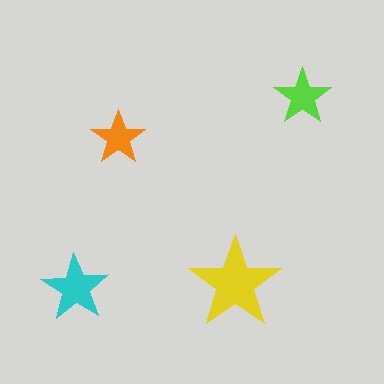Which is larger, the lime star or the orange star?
The lime one.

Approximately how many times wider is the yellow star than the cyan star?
About 1.5 times wider.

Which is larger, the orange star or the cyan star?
The cyan one.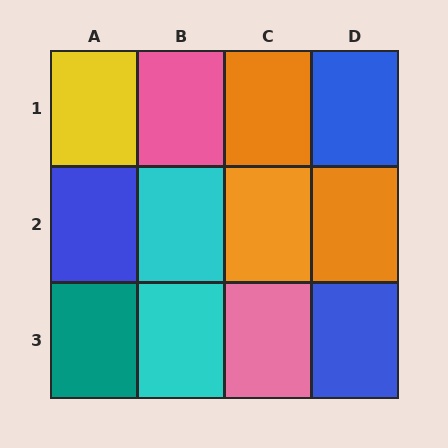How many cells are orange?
3 cells are orange.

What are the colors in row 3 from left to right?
Teal, cyan, pink, blue.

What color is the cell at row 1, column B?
Pink.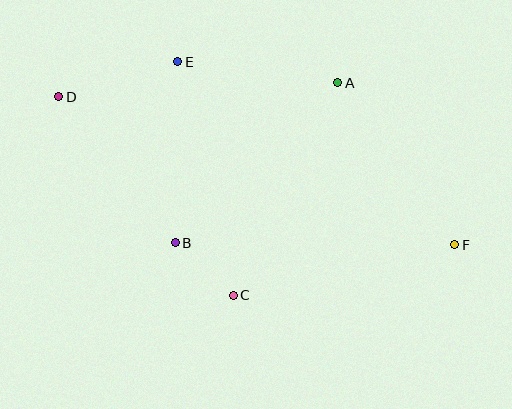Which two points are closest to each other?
Points B and C are closest to each other.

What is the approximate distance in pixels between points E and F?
The distance between E and F is approximately 332 pixels.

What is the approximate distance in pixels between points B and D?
The distance between B and D is approximately 187 pixels.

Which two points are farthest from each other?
Points D and F are farthest from each other.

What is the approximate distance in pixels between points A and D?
The distance between A and D is approximately 279 pixels.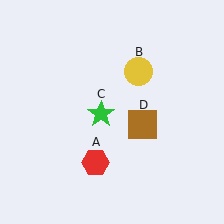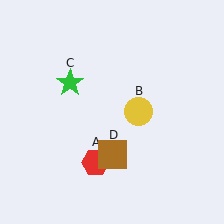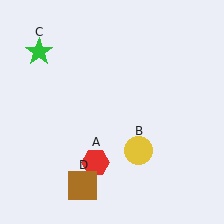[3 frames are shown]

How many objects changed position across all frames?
3 objects changed position: yellow circle (object B), green star (object C), brown square (object D).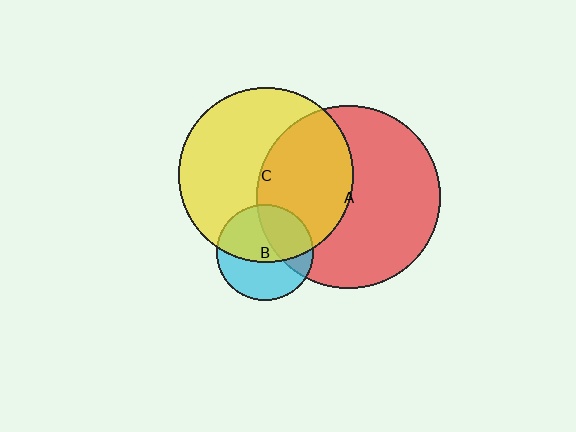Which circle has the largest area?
Circle A (red).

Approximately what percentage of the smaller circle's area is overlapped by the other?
Approximately 35%.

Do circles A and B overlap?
Yes.